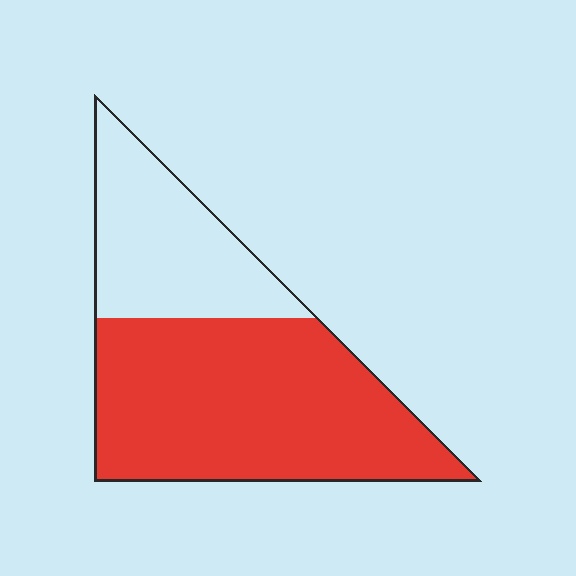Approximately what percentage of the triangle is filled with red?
Approximately 65%.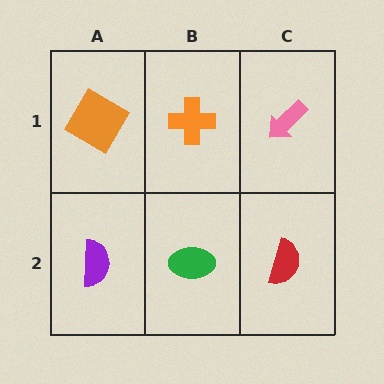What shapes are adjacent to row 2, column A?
An orange diamond (row 1, column A), a green ellipse (row 2, column B).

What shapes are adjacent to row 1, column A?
A purple semicircle (row 2, column A), an orange cross (row 1, column B).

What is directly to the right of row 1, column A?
An orange cross.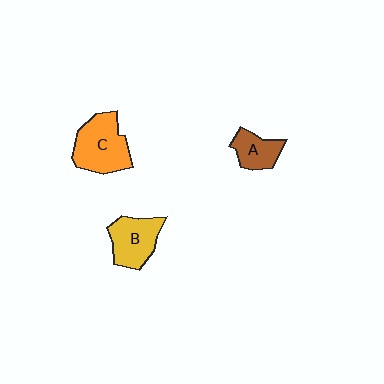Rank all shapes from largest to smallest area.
From largest to smallest: C (orange), B (yellow), A (brown).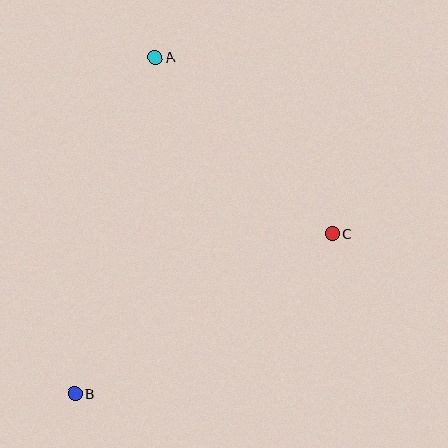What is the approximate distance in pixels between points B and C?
The distance between B and C is approximately 303 pixels.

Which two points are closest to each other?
Points A and C are closest to each other.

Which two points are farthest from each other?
Points A and B are farthest from each other.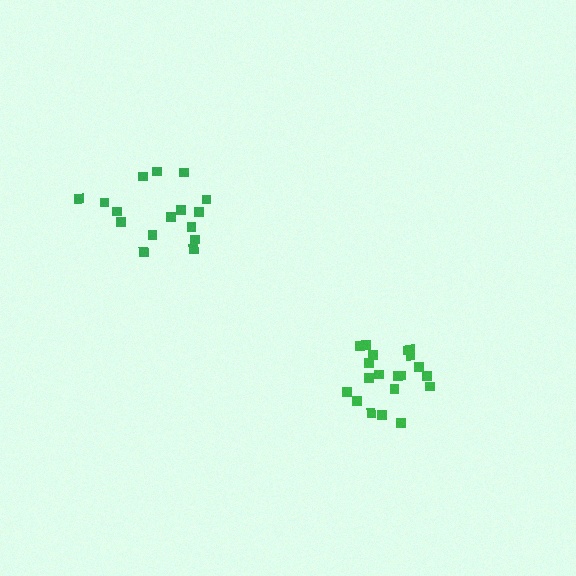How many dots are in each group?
Group 1: 16 dots, Group 2: 21 dots (37 total).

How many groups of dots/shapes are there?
There are 2 groups.